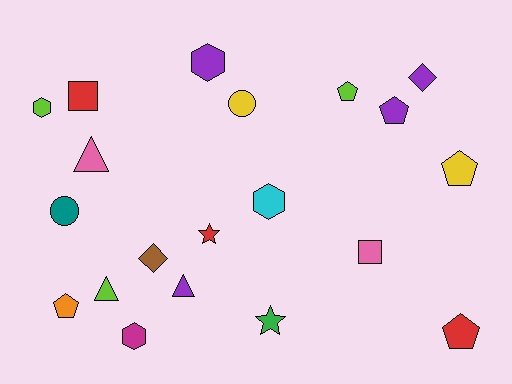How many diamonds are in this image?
There are 2 diamonds.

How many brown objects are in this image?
There is 1 brown object.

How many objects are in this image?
There are 20 objects.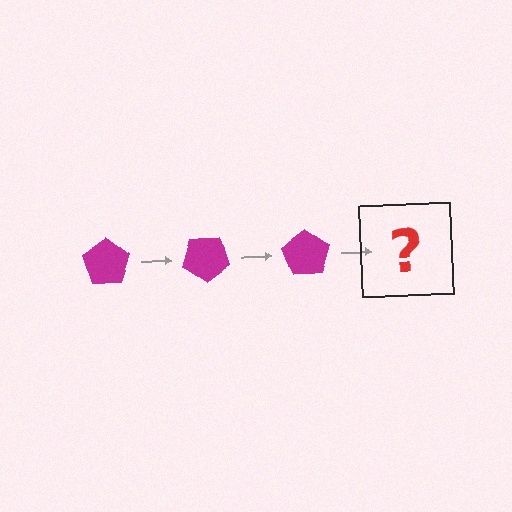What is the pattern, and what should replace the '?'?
The pattern is that the pentagon rotates 35 degrees each step. The '?' should be a magenta pentagon rotated 105 degrees.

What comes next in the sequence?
The next element should be a magenta pentagon rotated 105 degrees.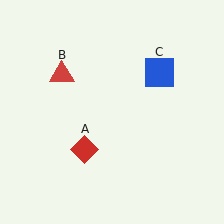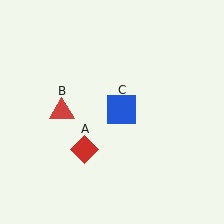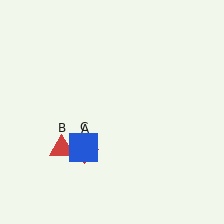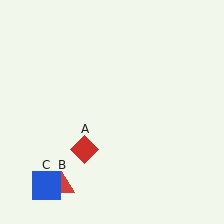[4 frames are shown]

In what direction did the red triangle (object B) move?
The red triangle (object B) moved down.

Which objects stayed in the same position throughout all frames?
Red diamond (object A) remained stationary.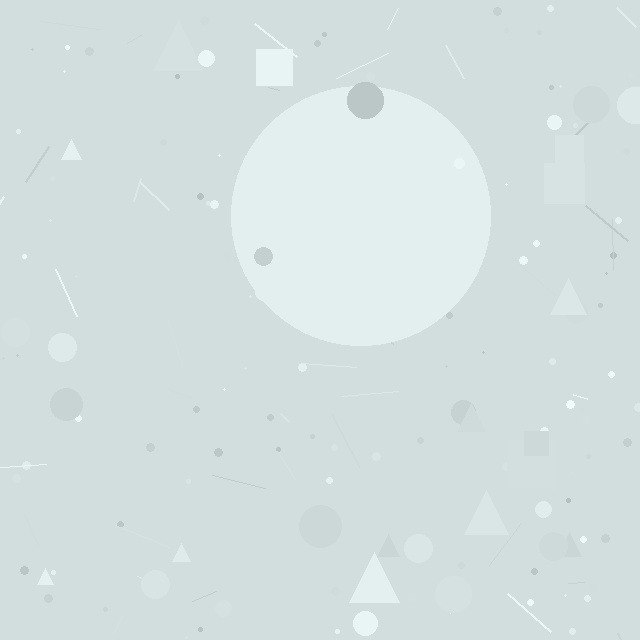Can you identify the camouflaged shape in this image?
The camouflaged shape is a circle.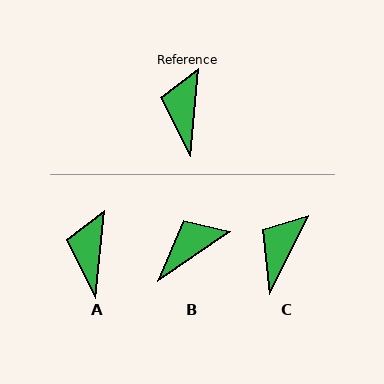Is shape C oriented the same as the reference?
No, it is off by about 21 degrees.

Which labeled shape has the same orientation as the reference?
A.